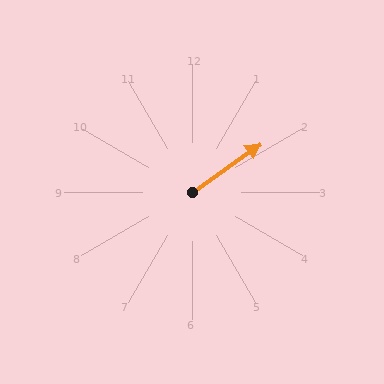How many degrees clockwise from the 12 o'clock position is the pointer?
Approximately 55 degrees.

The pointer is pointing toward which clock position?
Roughly 2 o'clock.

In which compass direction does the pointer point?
Northeast.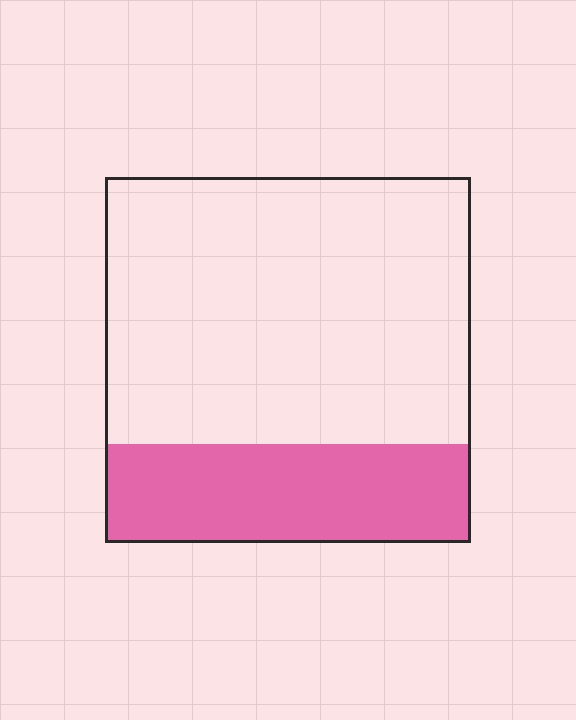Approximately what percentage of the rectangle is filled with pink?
Approximately 25%.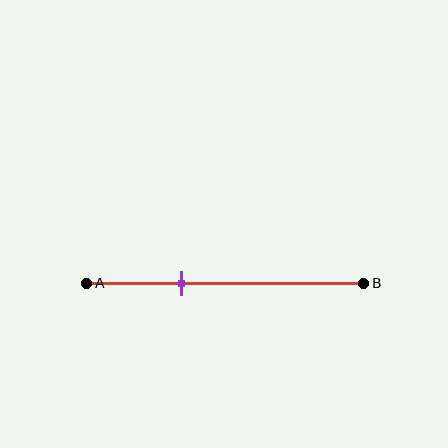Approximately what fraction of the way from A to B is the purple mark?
The purple mark is approximately 35% of the way from A to B.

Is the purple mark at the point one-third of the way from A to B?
Yes, the mark is approximately at the one-third point.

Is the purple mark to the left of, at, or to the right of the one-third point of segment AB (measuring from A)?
The purple mark is approximately at the one-third point of segment AB.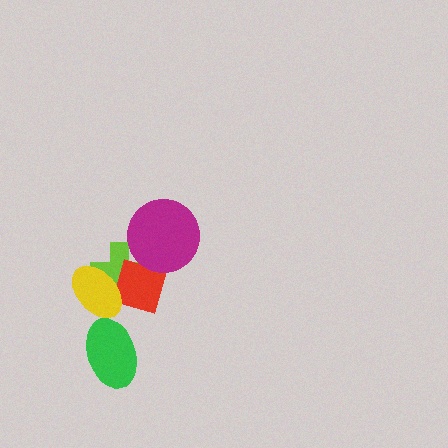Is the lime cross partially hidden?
Yes, it is partially covered by another shape.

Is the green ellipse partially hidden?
No, no other shape covers it.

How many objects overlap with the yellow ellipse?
2 objects overlap with the yellow ellipse.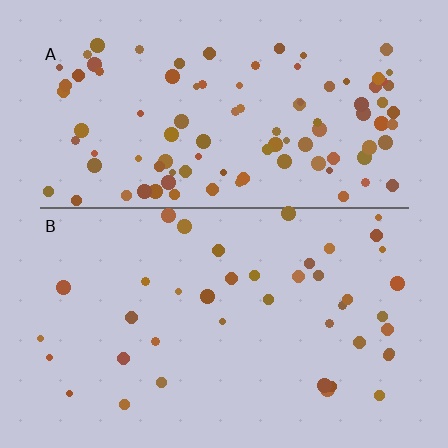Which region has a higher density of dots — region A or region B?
A (the top).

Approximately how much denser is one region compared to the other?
Approximately 2.4× — region A over region B.